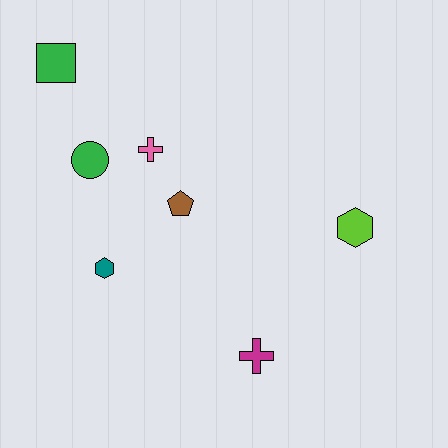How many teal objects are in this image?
There is 1 teal object.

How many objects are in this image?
There are 7 objects.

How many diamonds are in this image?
There are no diamonds.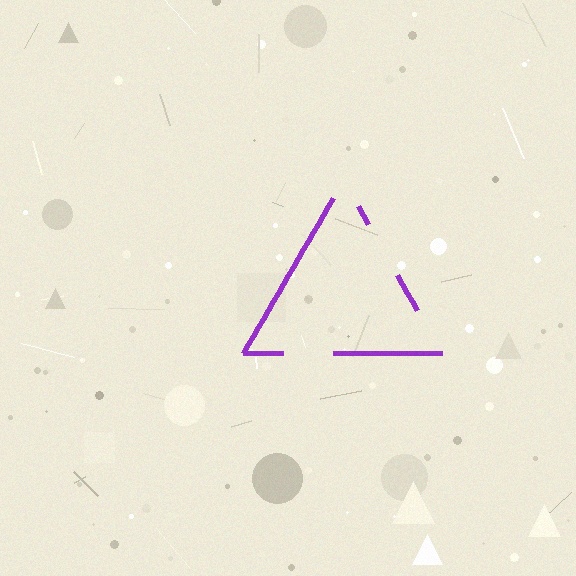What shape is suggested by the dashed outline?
The dashed outline suggests a triangle.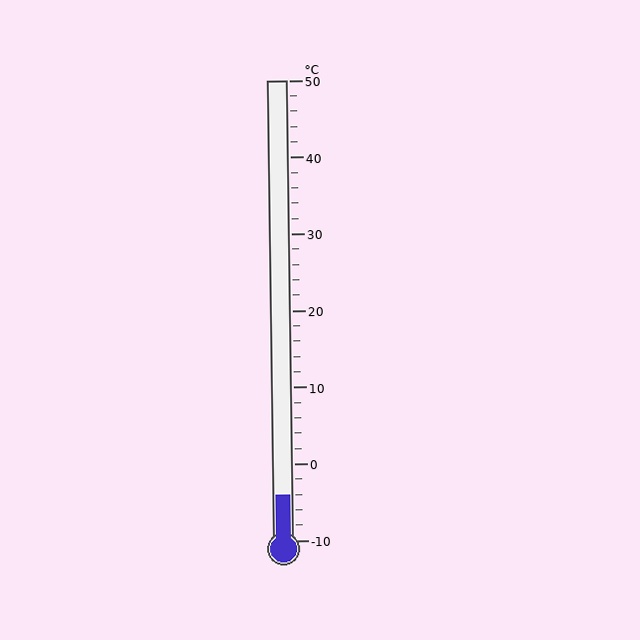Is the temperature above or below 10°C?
The temperature is below 10°C.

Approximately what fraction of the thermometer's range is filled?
The thermometer is filled to approximately 10% of its range.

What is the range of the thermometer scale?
The thermometer scale ranges from -10°C to 50°C.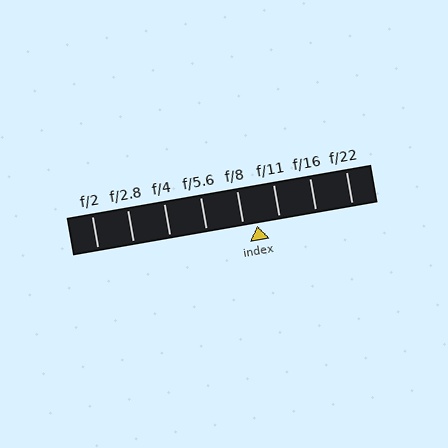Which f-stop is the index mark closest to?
The index mark is closest to f/8.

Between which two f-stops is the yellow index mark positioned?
The index mark is between f/8 and f/11.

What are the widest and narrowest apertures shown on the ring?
The widest aperture shown is f/2 and the narrowest is f/22.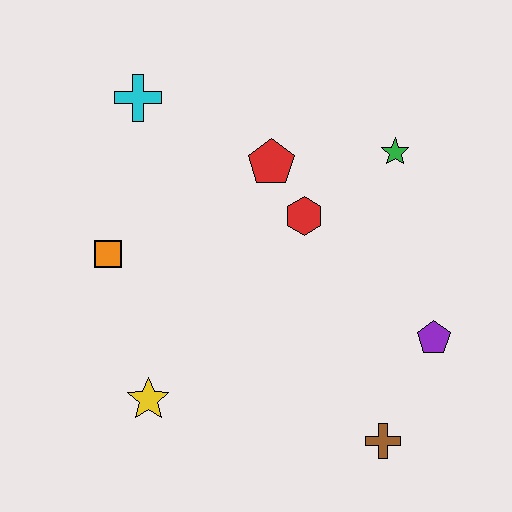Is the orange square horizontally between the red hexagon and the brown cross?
No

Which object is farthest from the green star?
The yellow star is farthest from the green star.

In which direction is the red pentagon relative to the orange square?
The red pentagon is to the right of the orange square.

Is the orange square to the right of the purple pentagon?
No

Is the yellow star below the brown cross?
No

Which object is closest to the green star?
The red hexagon is closest to the green star.